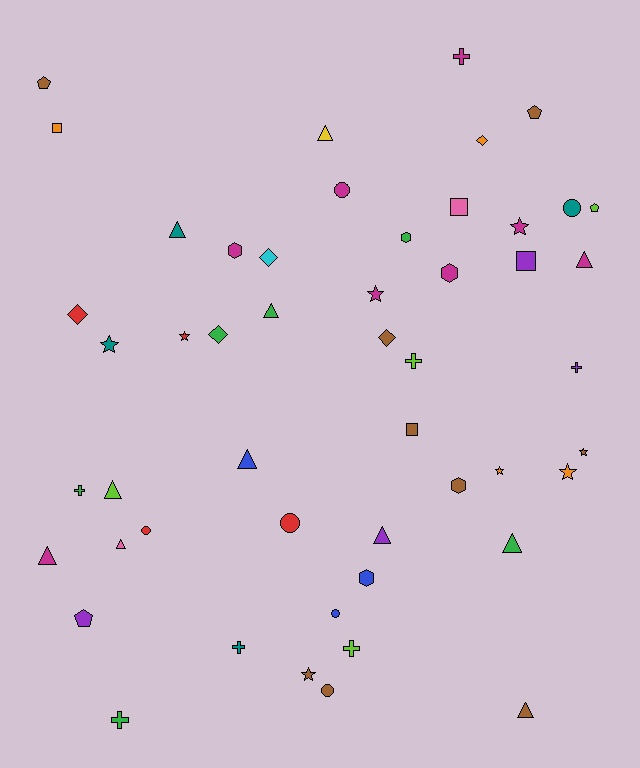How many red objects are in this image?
There are 4 red objects.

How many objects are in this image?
There are 50 objects.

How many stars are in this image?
There are 8 stars.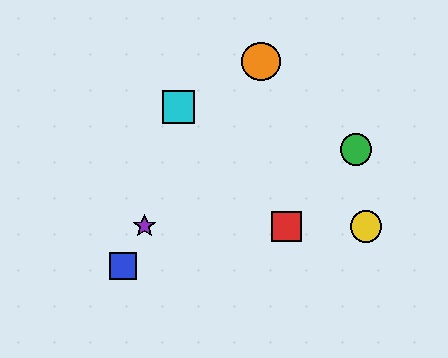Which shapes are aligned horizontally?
The red square, the yellow circle, the purple star are aligned horizontally.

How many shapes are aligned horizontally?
3 shapes (the red square, the yellow circle, the purple star) are aligned horizontally.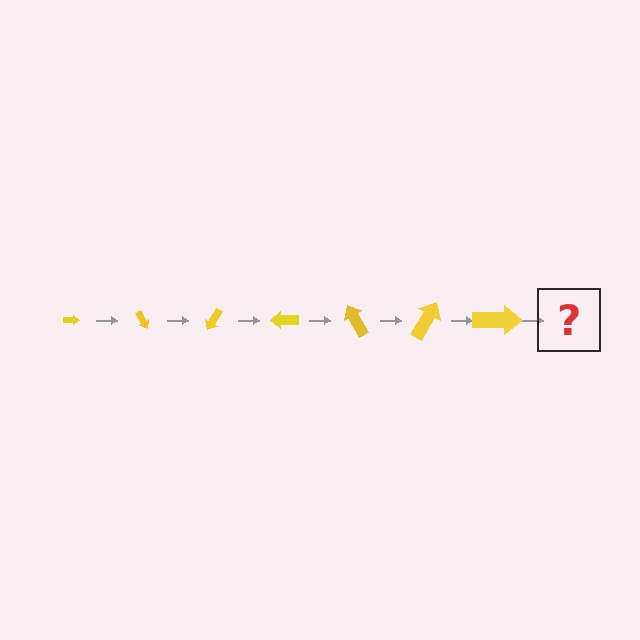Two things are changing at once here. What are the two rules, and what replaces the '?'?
The two rules are that the arrow grows larger each step and it rotates 60 degrees each step. The '?' should be an arrow, larger than the previous one and rotated 420 degrees from the start.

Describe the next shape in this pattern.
It should be an arrow, larger than the previous one and rotated 420 degrees from the start.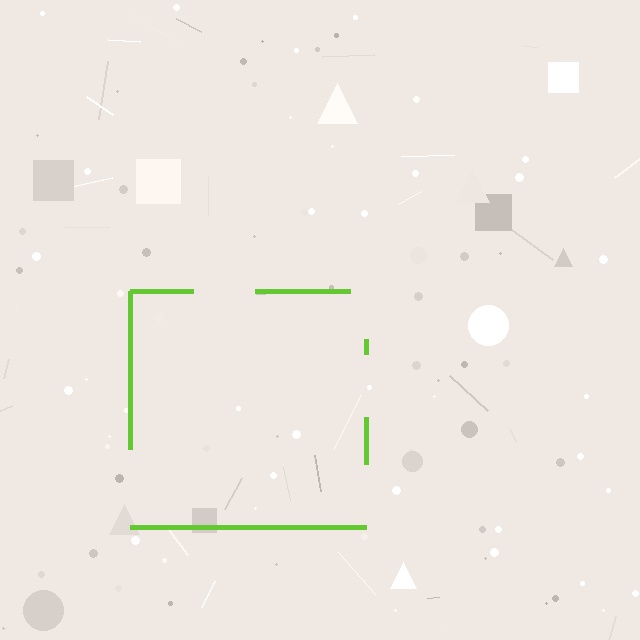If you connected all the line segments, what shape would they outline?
They would outline a square.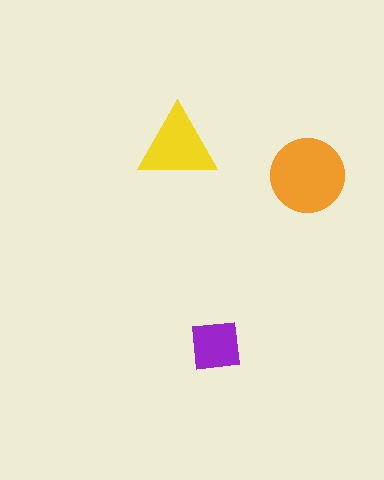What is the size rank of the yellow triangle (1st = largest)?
2nd.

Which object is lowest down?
The purple square is bottommost.